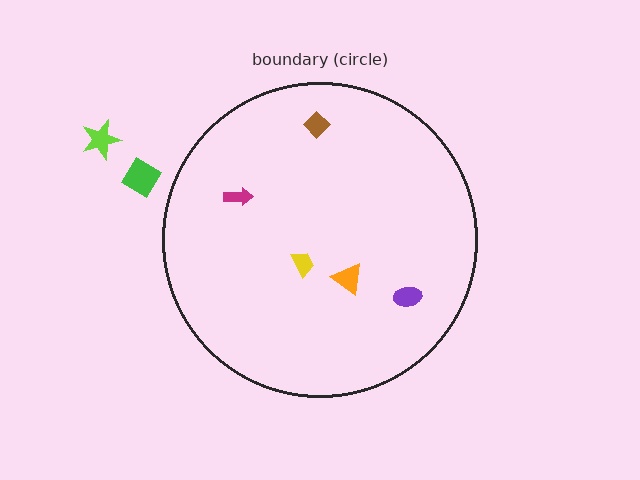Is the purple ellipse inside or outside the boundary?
Inside.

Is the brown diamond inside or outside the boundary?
Inside.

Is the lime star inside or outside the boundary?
Outside.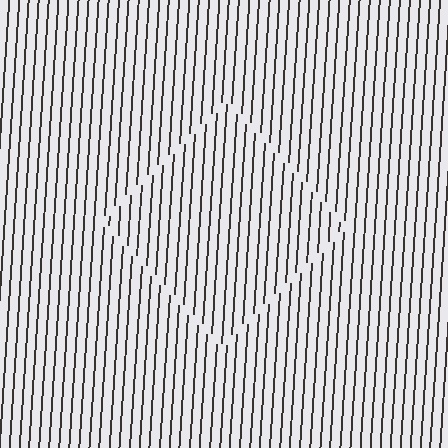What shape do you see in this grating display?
An illusory square. The interior of the shape contains the same grating, shifted by half a period — the contour is defined by the phase discontinuity where line-ends from the inner and outer gratings abut.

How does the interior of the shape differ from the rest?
The interior of the shape contains the same grating, shifted by half a period — the contour is defined by the phase discontinuity where line-ends from the inner and outer gratings abut.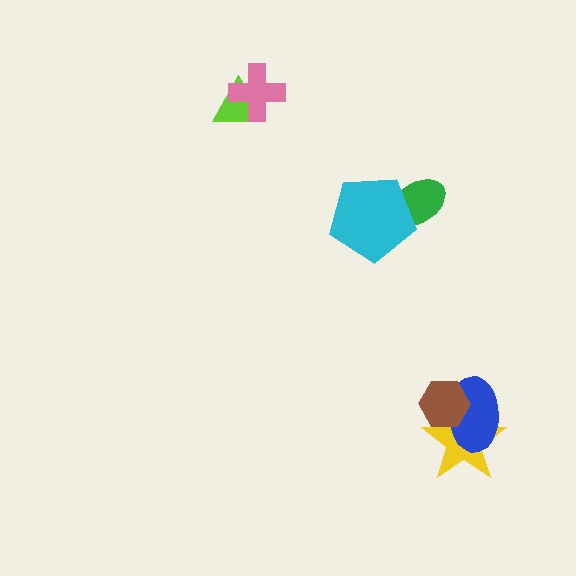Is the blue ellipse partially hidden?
Yes, it is partially covered by another shape.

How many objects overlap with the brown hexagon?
2 objects overlap with the brown hexagon.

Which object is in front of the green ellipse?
The cyan pentagon is in front of the green ellipse.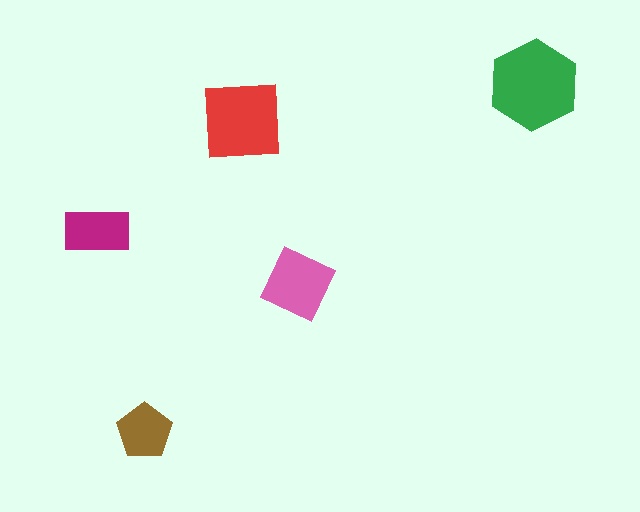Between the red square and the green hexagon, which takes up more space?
The green hexagon.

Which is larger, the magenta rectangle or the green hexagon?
The green hexagon.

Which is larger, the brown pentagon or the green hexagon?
The green hexagon.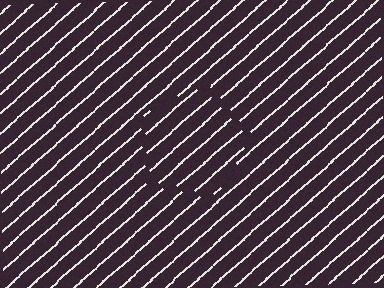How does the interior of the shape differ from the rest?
The interior of the shape contains the same grating, shifted by half a period — the contour is defined by the phase discontinuity where line-ends from the inner and outer gratings abut.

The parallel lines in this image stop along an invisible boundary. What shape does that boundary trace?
An illusory pentagon. The interior of the shape contains the same grating, shifted by half a period — the contour is defined by the phase discontinuity where line-ends from the inner and outer gratings abut.